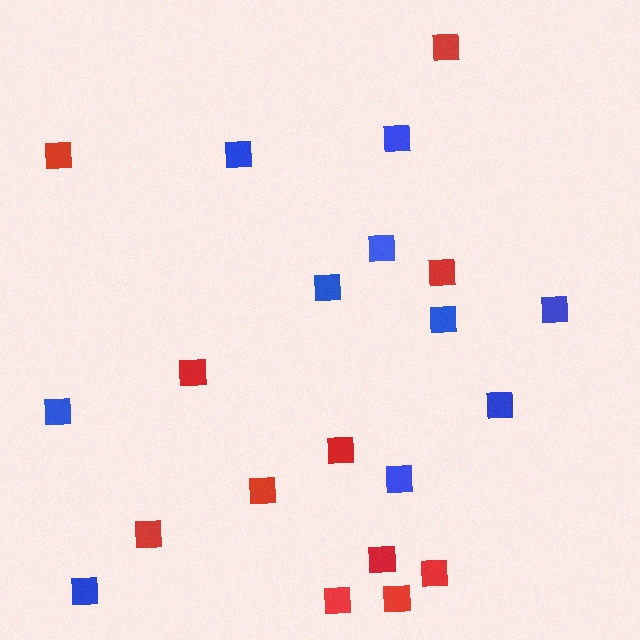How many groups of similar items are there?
There are 2 groups: one group of red squares (11) and one group of blue squares (10).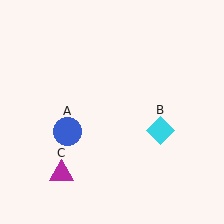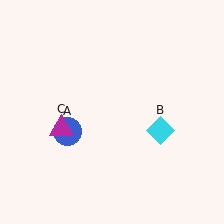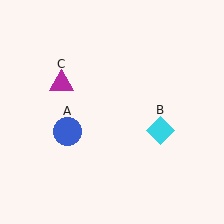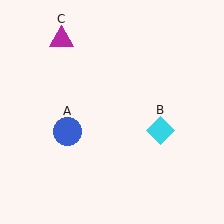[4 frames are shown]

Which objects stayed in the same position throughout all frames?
Blue circle (object A) and cyan diamond (object B) remained stationary.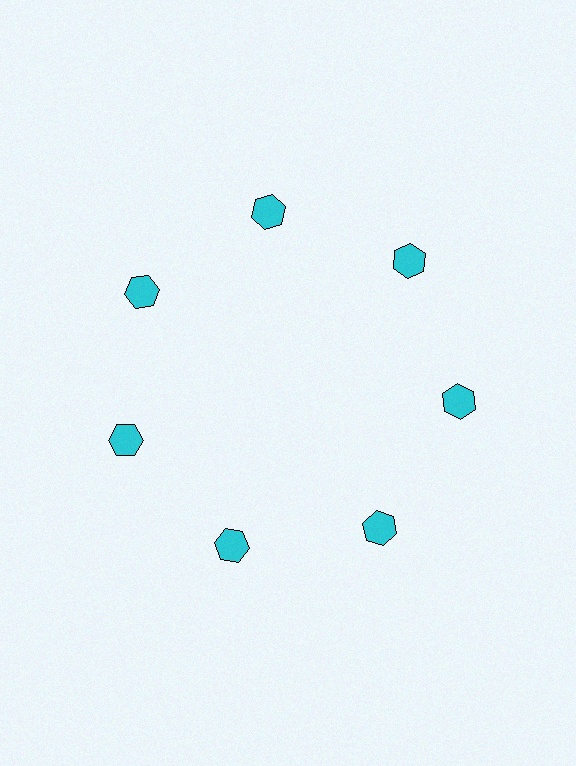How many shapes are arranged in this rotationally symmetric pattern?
There are 7 shapes, arranged in 7 groups of 1.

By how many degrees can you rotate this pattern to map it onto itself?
The pattern maps onto itself every 51 degrees of rotation.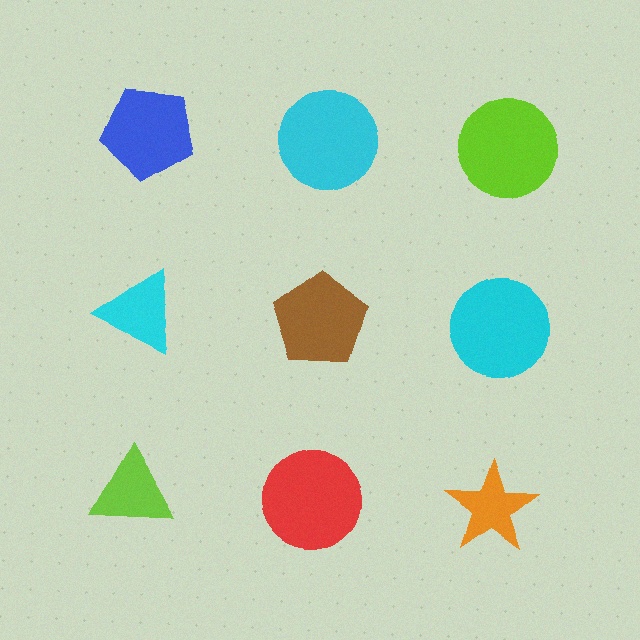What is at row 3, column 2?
A red circle.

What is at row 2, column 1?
A cyan triangle.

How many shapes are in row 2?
3 shapes.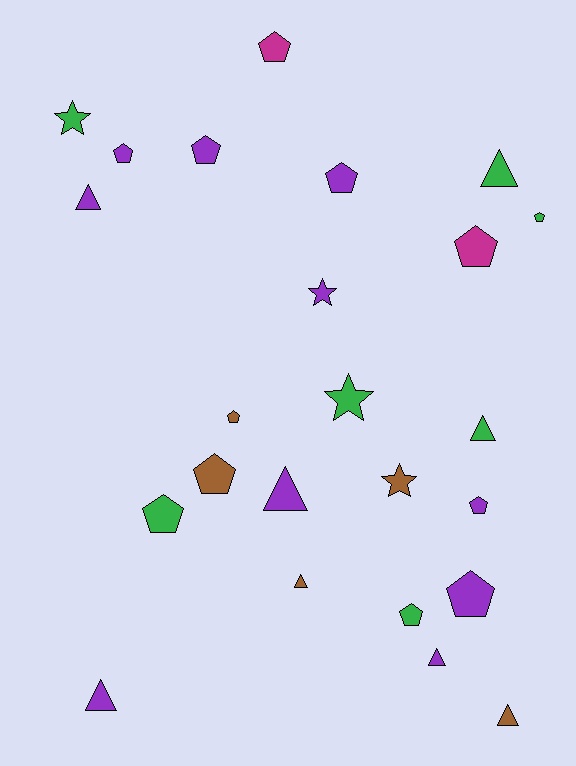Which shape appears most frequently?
Pentagon, with 12 objects.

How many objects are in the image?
There are 24 objects.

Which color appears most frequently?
Purple, with 10 objects.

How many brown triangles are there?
There are 2 brown triangles.